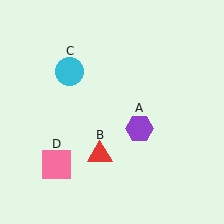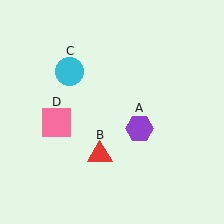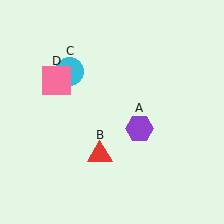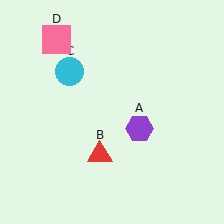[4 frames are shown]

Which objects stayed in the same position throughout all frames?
Purple hexagon (object A) and red triangle (object B) and cyan circle (object C) remained stationary.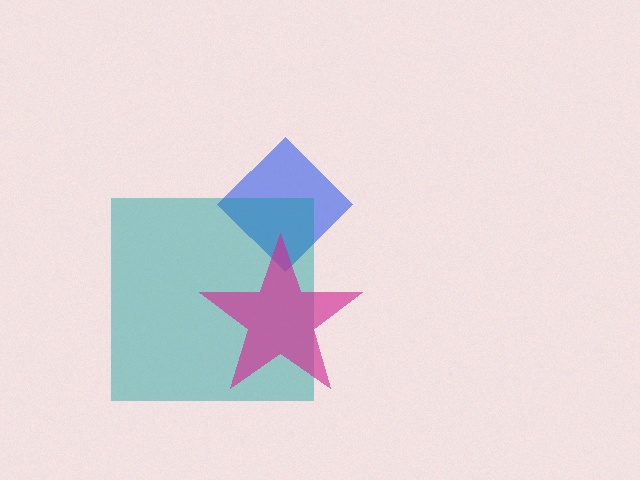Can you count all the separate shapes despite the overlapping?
Yes, there are 3 separate shapes.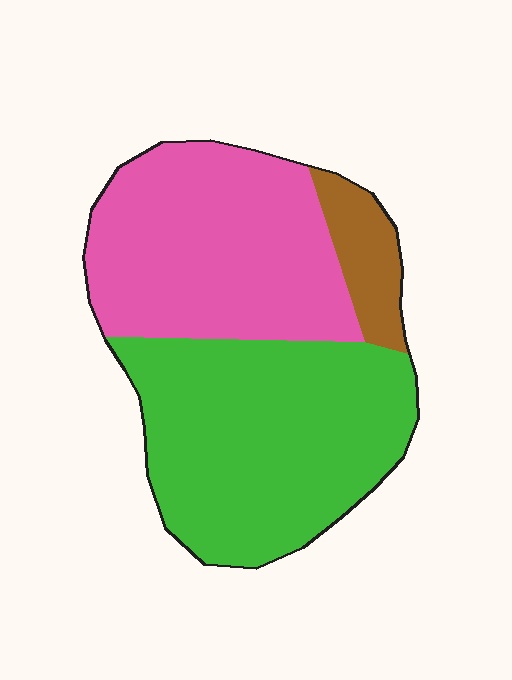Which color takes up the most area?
Green, at roughly 50%.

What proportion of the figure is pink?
Pink takes up about two fifths (2/5) of the figure.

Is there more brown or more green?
Green.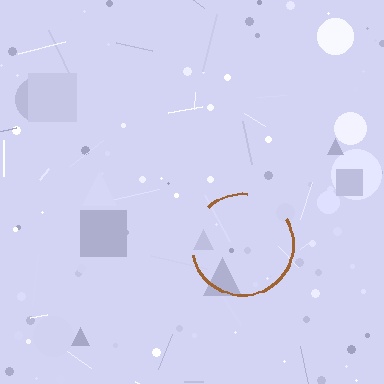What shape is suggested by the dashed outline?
The dashed outline suggests a circle.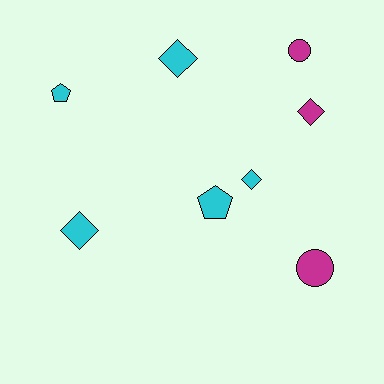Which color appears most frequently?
Cyan, with 5 objects.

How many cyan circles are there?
There are no cyan circles.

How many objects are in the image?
There are 8 objects.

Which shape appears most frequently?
Diamond, with 4 objects.